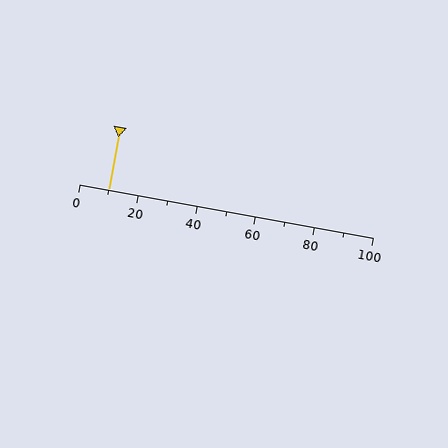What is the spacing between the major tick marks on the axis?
The major ticks are spaced 20 apart.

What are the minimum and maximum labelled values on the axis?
The axis runs from 0 to 100.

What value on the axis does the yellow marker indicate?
The marker indicates approximately 10.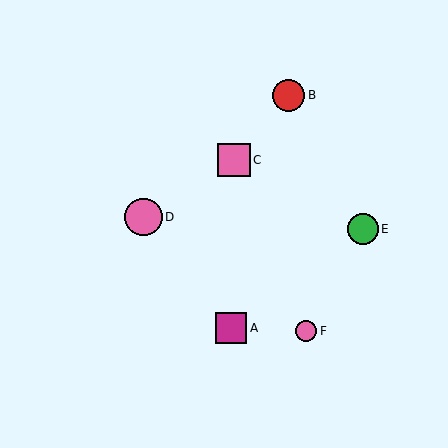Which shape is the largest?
The pink circle (labeled D) is the largest.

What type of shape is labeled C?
Shape C is a pink square.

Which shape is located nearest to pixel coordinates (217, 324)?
The magenta square (labeled A) at (231, 328) is nearest to that location.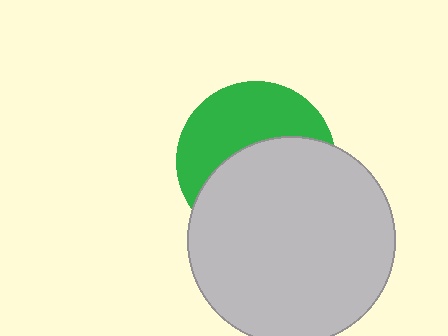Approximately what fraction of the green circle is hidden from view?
Roughly 55% of the green circle is hidden behind the light gray circle.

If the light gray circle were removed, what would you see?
You would see the complete green circle.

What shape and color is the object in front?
The object in front is a light gray circle.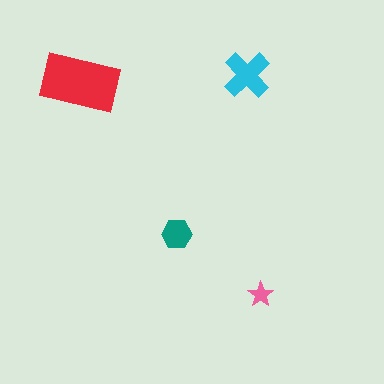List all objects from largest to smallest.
The red rectangle, the cyan cross, the teal hexagon, the pink star.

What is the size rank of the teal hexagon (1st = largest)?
3rd.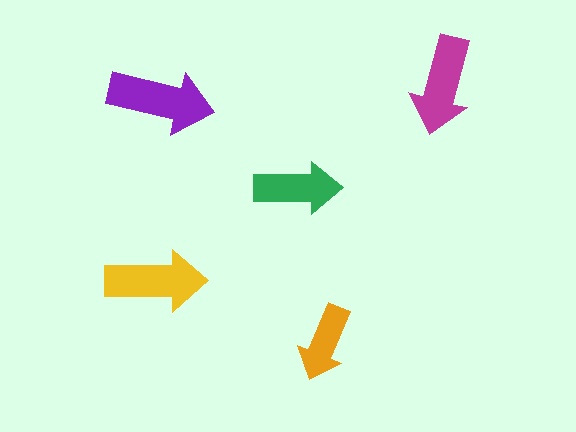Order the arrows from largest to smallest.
the purple one, the yellow one, the magenta one, the green one, the orange one.